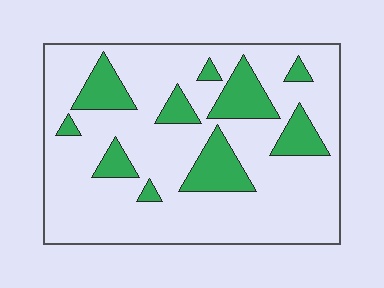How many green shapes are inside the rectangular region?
10.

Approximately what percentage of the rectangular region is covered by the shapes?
Approximately 20%.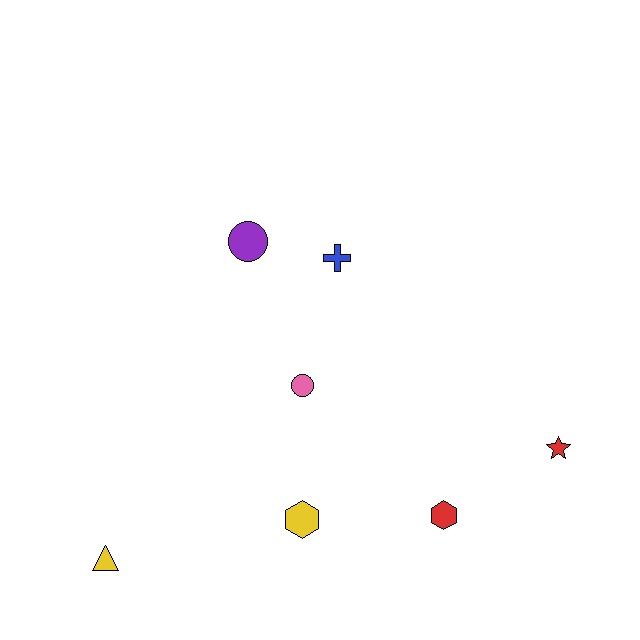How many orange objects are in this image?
There are no orange objects.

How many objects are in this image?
There are 7 objects.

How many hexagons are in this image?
There are 2 hexagons.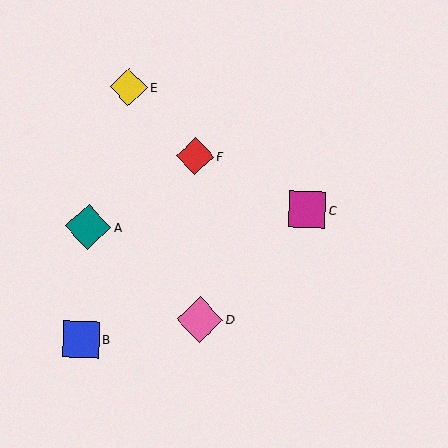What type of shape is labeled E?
Shape E is a yellow diamond.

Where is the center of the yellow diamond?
The center of the yellow diamond is at (129, 87).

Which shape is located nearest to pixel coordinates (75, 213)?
The teal diamond (labeled A) at (88, 227) is nearest to that location.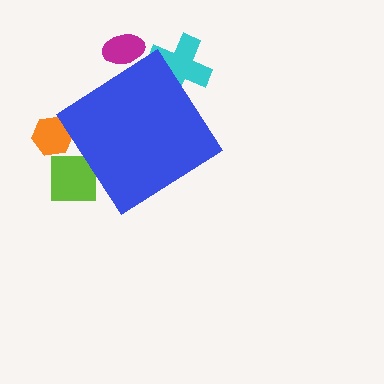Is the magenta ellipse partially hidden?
Yes, the magenta ellipse is partially hidden behind the blue diamond.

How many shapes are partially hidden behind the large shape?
4 shapes are partially hidden.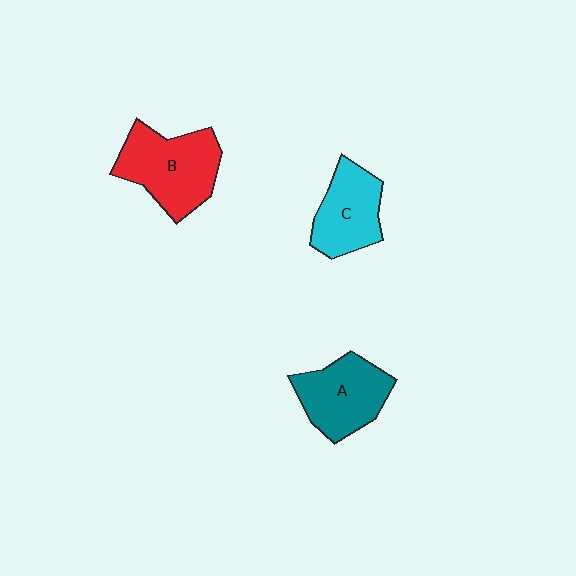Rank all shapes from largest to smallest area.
From largest to smallest: B (red), A (teal), C (cyan).